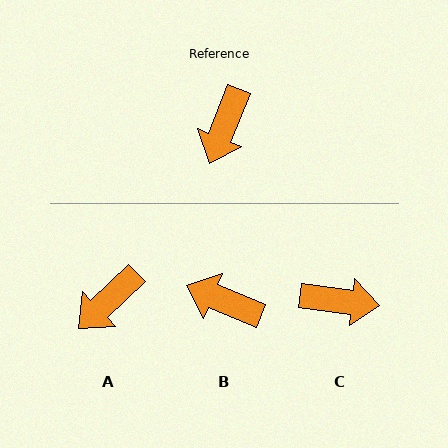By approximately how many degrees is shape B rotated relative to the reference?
Approximately 91 degrees clockwise.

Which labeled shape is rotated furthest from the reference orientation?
C, about 105 degrees away.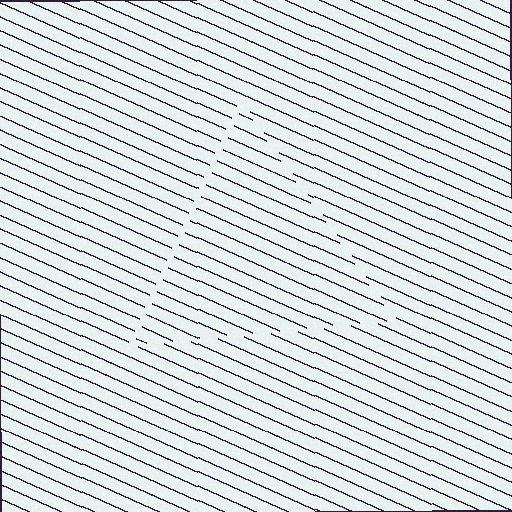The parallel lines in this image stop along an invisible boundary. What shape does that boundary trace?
An illusory triangle. The interior of the shape contains the same grating, shifted by half a period — the contour is defined by the phase discontinuity where line-ends from the inner and outer gratings abut.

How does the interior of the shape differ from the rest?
The interior of the shape contains the same grating, shifted by half a period — the contour is defined by the phase discontinuity where line-ends from the inner and outer gratings abut.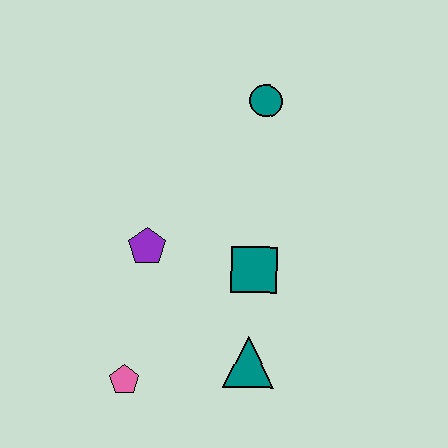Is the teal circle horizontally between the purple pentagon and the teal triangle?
No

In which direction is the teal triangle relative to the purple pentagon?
The teal triangle is below the purple pentagon.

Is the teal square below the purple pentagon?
Yes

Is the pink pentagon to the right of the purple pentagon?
No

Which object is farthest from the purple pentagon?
The teal circle is farthest from the purple pentagon.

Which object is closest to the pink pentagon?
The teal triangle is closest to the pink pentagon.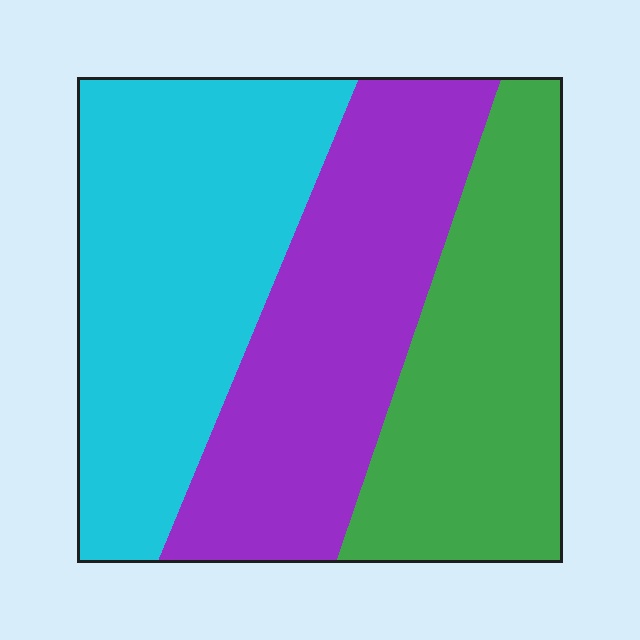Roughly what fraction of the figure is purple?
Purple covers roughly 35% of the figure.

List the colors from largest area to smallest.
From largest to smallest: cyan, purple, green.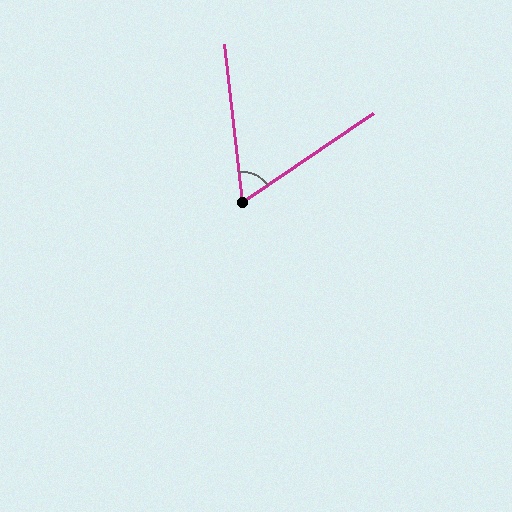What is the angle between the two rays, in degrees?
Approximately 63 degrees.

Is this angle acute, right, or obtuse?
It is acute.